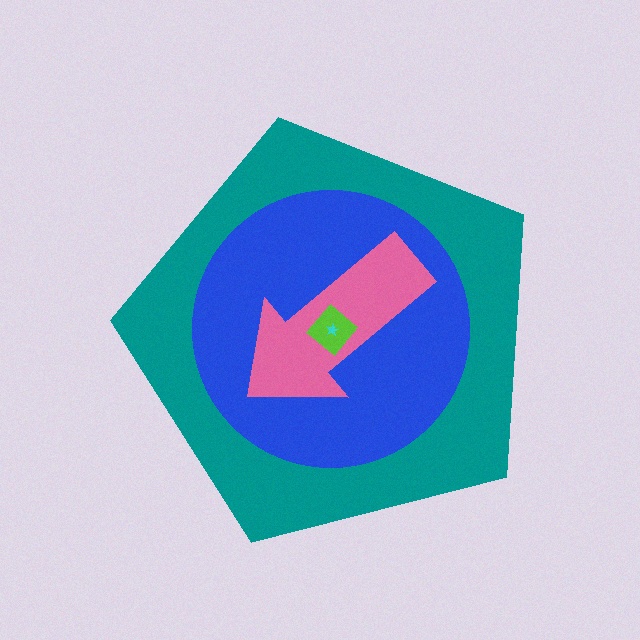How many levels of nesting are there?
5.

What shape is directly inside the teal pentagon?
The blue circle.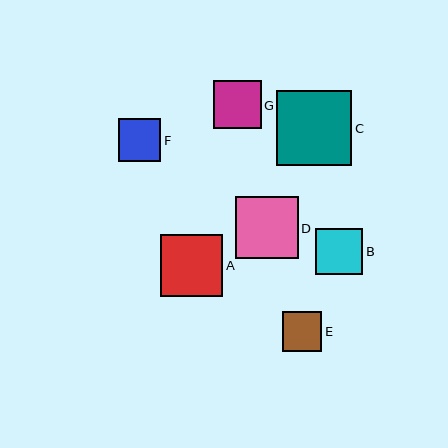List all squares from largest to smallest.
From largest to smallest: C, A, D, G, B, F, E.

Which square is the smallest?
Square E is the smallest with a size of approximately 40 pixels.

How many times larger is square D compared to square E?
Square D is approximately 1.6 times the size of square E.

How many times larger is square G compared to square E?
Square G is approximately 1.2 times the size of square E.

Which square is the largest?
Square C is the largest with a size of approximately 75 pixels.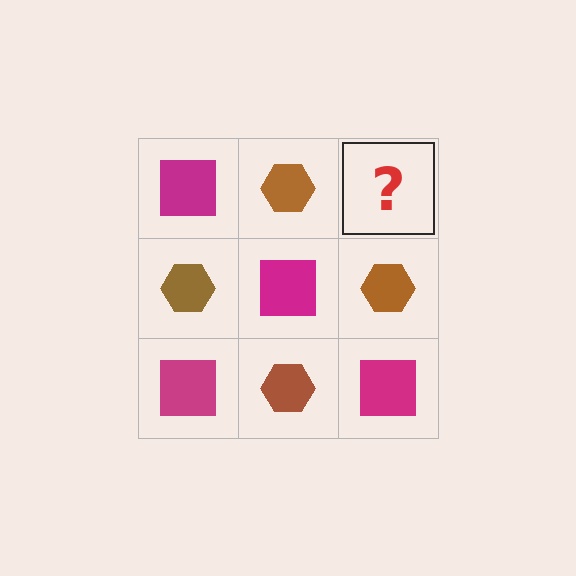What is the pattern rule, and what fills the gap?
The rule is that it alternates magenta square and brown hexagon in a checkerboard pattern. The gap should be filled with a magenta square.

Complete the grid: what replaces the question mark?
The question mark should be replaced with a magenta square.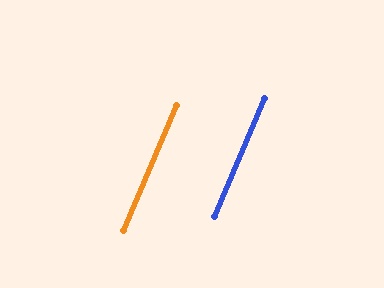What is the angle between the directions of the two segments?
Approximately 0 degrees.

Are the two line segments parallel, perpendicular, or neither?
Parallel — their directions differ by only 0.1°.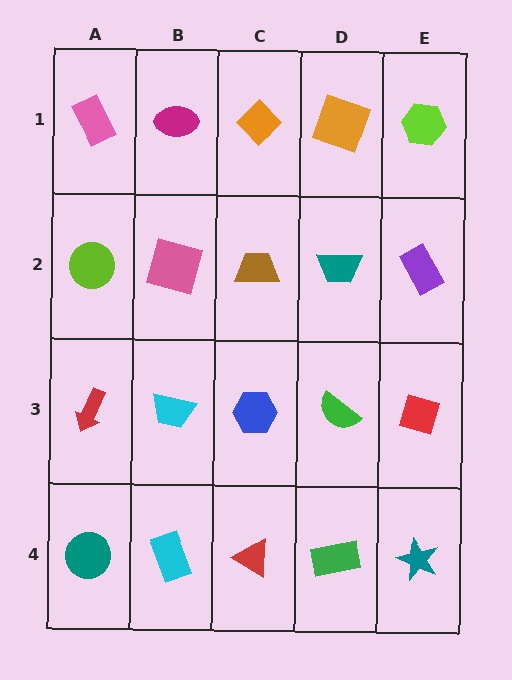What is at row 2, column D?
A teal trapezoid.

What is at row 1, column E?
A lime hexagon.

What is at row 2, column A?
A lime circle.